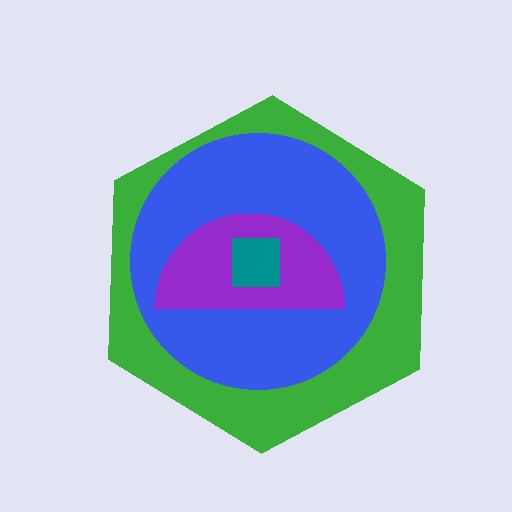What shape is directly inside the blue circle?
The purple semicircle.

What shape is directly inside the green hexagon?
The blue circle.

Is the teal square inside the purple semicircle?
Yes.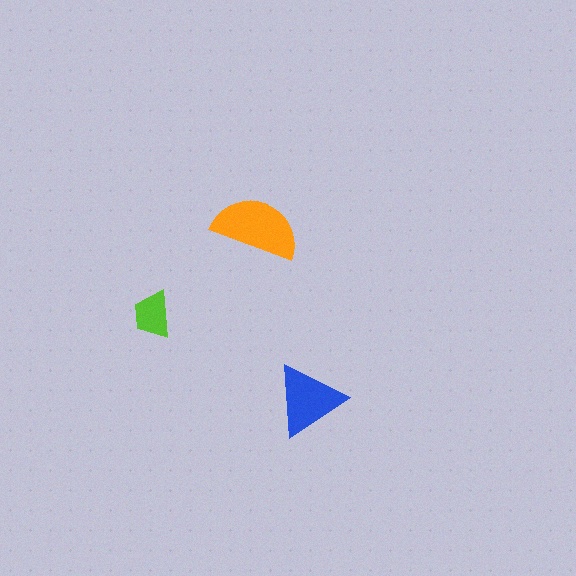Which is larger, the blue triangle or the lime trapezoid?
The blue triangle.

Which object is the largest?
The orange semicircle.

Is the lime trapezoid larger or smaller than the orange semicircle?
Smaller.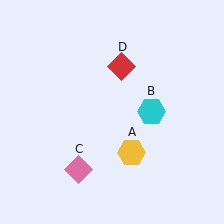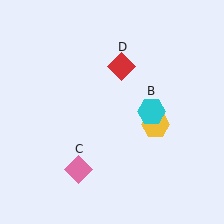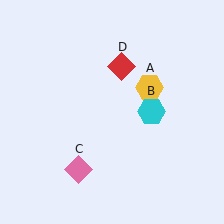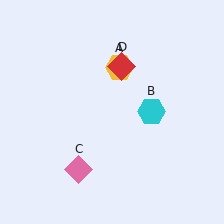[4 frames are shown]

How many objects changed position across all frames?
1 object changed position: yellow hexagon (object A).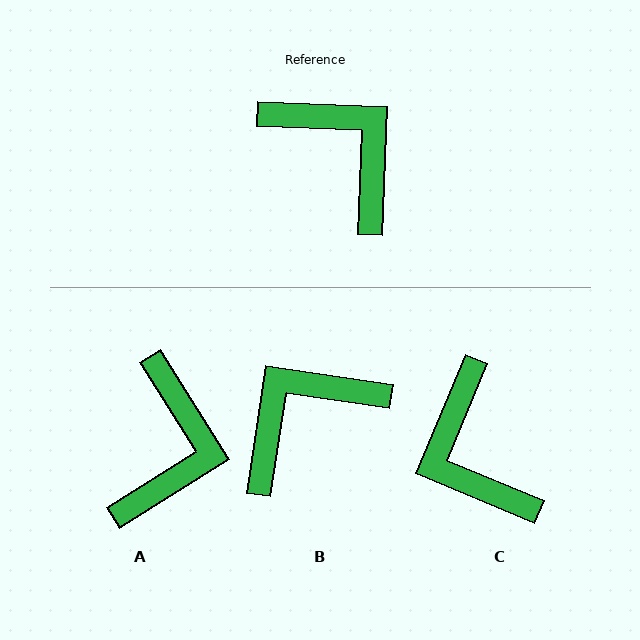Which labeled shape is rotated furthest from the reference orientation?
C, about 159 degrees away.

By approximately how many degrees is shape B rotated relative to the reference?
Approximately 84 degrees counter-clockwise.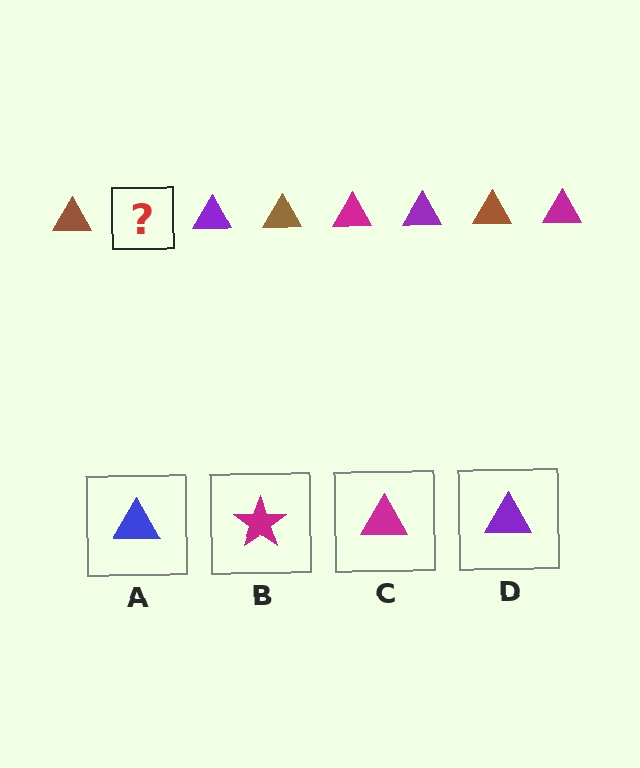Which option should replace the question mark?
Option C.